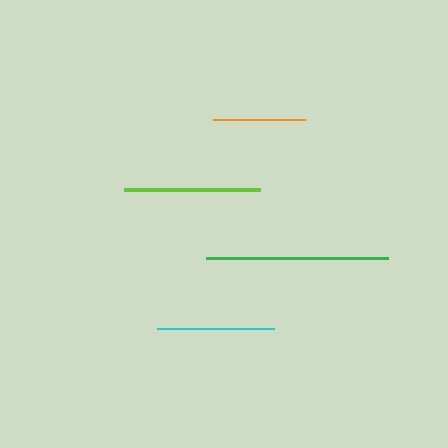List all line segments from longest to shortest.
From longest to shortest: green, lime, cyan, orange.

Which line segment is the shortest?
The orange line is the shortest at approximately 93 pixels.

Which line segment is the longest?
The green line is the longest at approximately 182 pixels.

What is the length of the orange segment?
The orange segment is approximately 93 pixels long.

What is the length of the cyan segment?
The cyan segment is approximately 117 pixels long.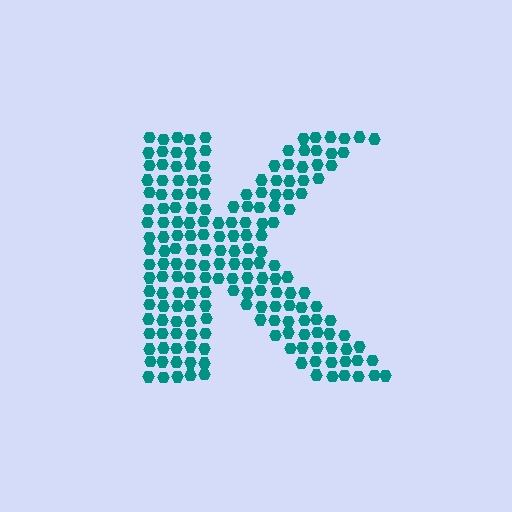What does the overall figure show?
The overall figure shows the letter K.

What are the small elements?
The small elements are hexagons.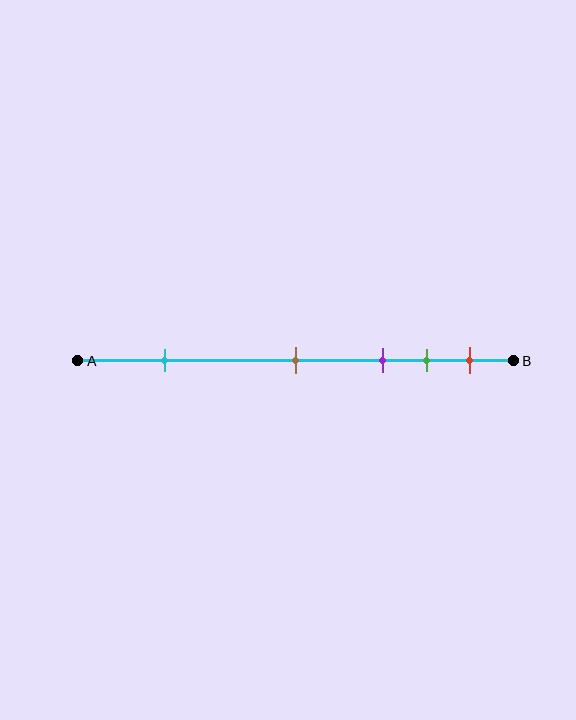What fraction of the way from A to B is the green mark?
The green mark is approximately 80% (0.8) of the way from A to B.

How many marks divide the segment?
There are 5 marks dividing the segment.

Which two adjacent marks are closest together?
The green and red marks are the closest adjacent pair.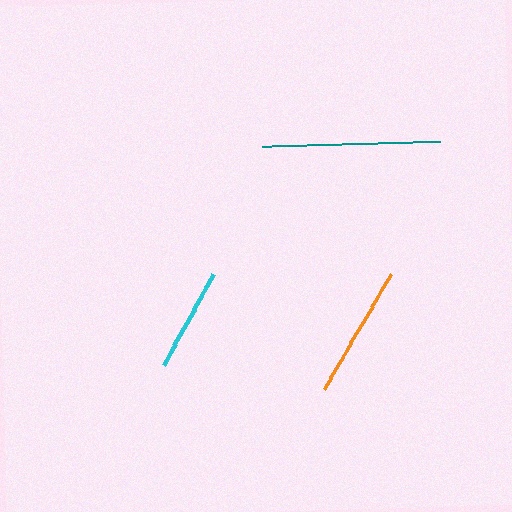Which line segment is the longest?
The teal line is the longest at approximately 179 pixels.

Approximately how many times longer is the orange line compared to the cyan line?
The orange line is approximately 1.3 times the length of the cyan line.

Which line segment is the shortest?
The cyan line is the shortest at approximately 103 pixels.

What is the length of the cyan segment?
The cyan segment is approximately 103 pixels long.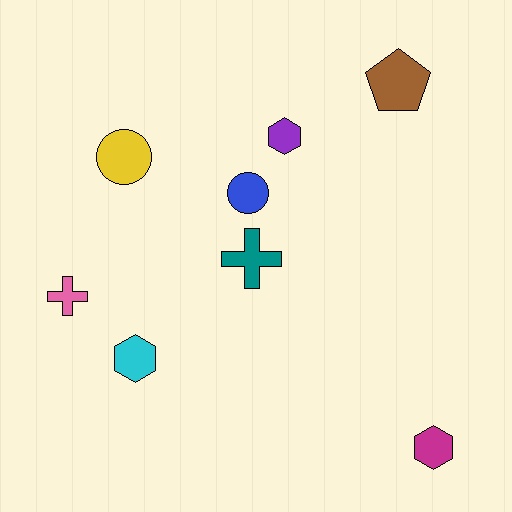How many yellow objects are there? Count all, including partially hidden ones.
There is 1 yellow object.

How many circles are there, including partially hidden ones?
There are 2 circles.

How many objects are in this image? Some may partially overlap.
There are 8 objects.